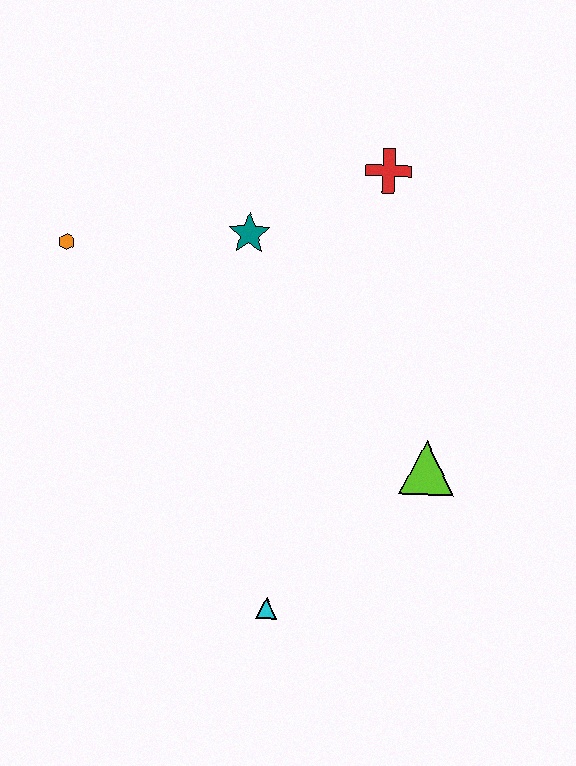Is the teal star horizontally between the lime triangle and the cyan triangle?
No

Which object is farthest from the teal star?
The cyan triangle is farthest from the teal star.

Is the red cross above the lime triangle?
Yes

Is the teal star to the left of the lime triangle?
Yes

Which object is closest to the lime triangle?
The cyan triangle is closest to the lime triangle.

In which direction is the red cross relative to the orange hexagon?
The red cross is to the right of the orange hexagon.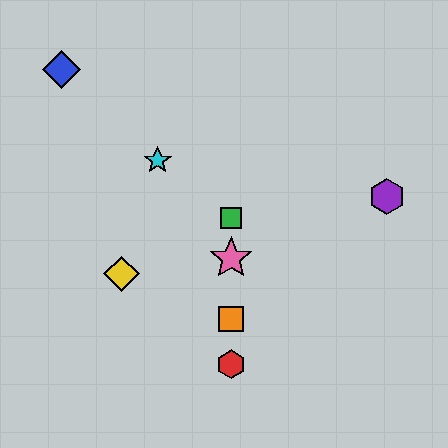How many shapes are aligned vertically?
4 shapes (the red hexagon, the green square, the orange square, the pink star) are aligned vertically.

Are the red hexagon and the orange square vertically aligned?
Yes, both are at x≈231.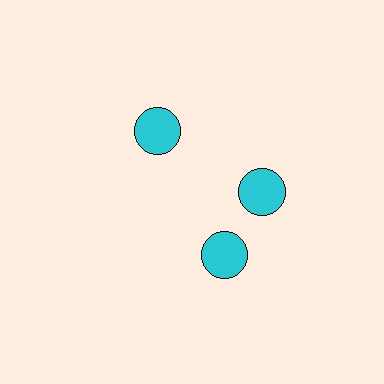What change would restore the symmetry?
The symmetry would be restored by rotating it back into even spacing with its neighbors so that all 3 circles sit at equal angles and equal distance from the center.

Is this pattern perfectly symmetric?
No. The 3 cyan circles are arranged in a ring, but one element near the 7 o'clock position is rotated out of alignment along the ring, breaking the 3-fold rotational symmetry.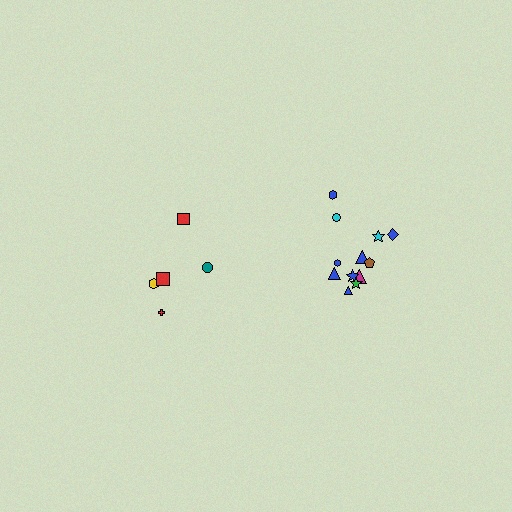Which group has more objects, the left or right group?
The right group.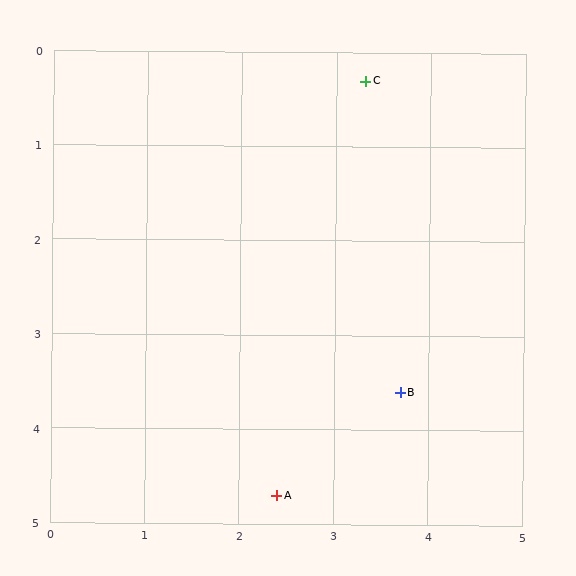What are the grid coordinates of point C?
Point C is at approximately (3.3, 0.3).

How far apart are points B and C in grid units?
Points B and C are about 3.3 grid units apart.